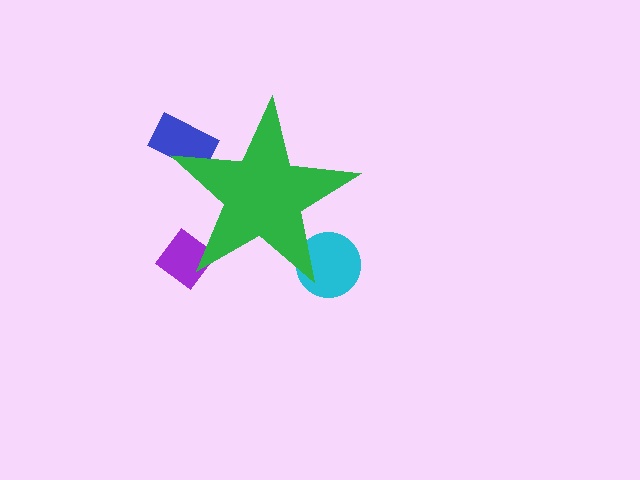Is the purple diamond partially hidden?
Yes, the purple diamond is partially hidden behind the green star.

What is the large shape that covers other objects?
A green star.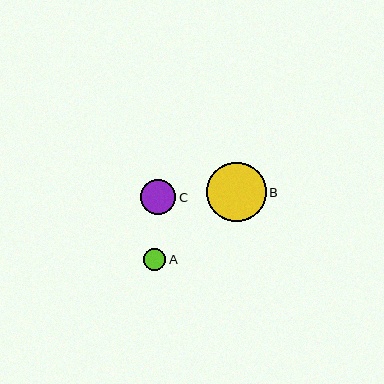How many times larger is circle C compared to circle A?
Circle C is approximately 1.6 times the size of circle A.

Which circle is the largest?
Circle B is the largest with a size of approximately 60 pixels.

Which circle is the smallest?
Circle A is the smallest with a size of approximately 23 pixels.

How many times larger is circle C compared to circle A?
Circle C is approximately 1.6 times the size of circle A.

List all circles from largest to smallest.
From largest to smallest: B, C, A.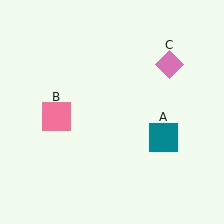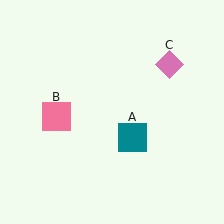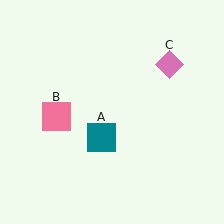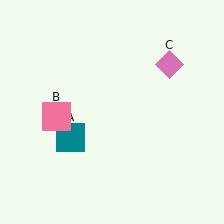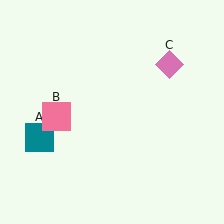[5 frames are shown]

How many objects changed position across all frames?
1 object changed position: teal square (object A).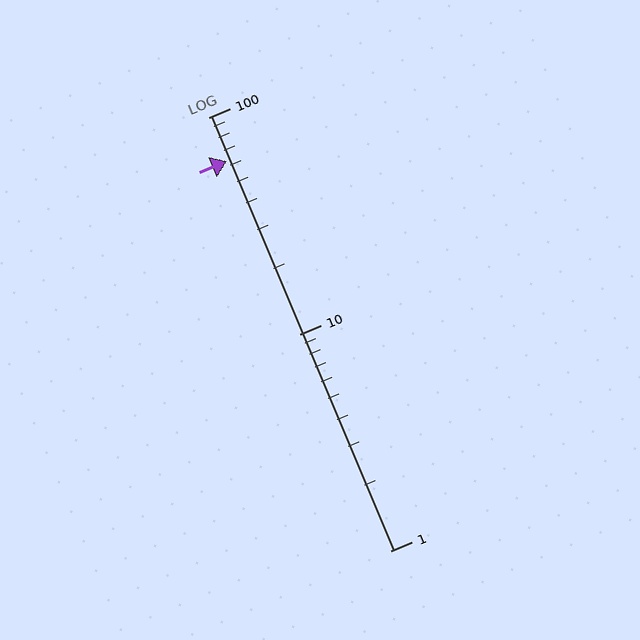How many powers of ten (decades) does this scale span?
The scale spans 2 decades, from 1 to 100.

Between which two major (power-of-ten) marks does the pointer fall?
The pointer is between 10 and 100.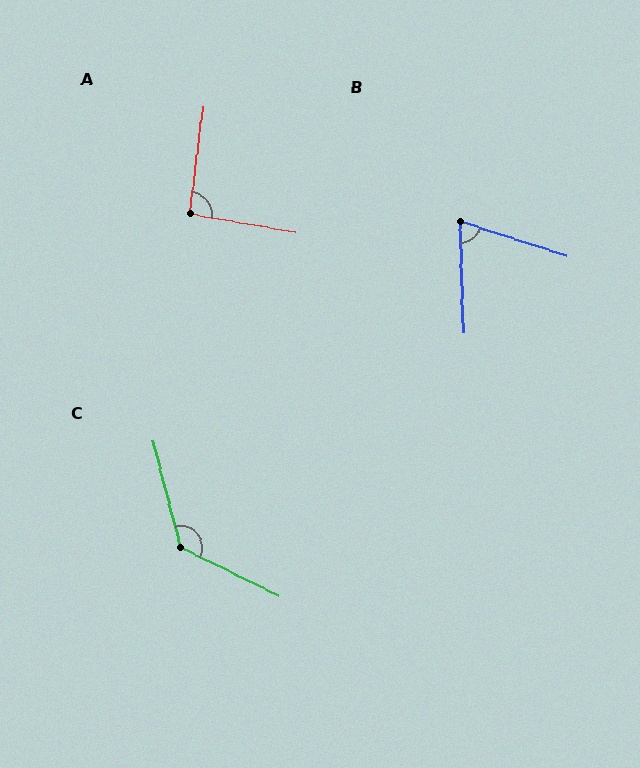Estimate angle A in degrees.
Approximately 93 degrees.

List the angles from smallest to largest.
B (70°), A (93°), C (131°).